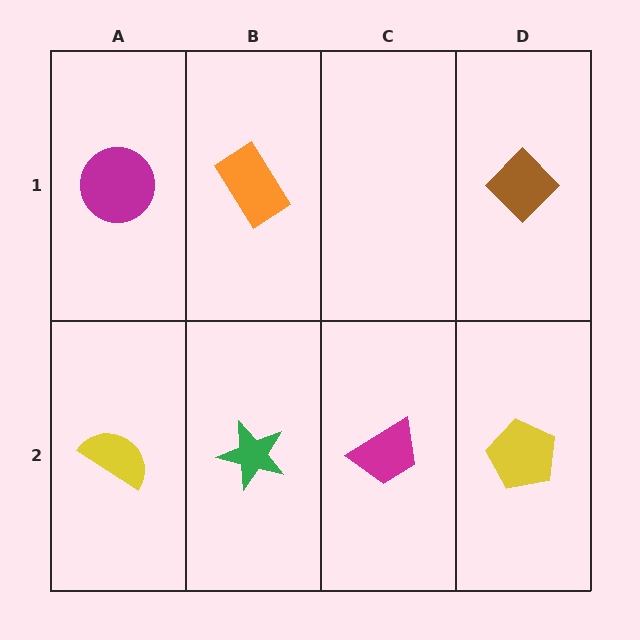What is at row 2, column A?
A yellow semicircle.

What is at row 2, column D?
A yellow pentagon.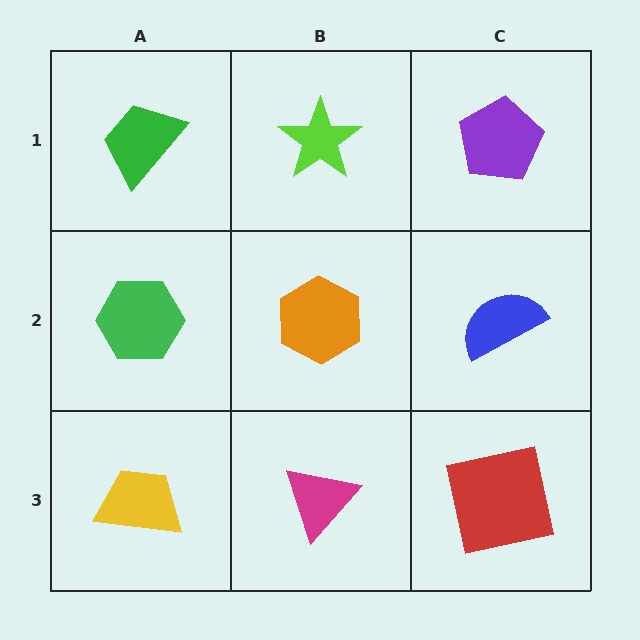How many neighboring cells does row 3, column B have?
3.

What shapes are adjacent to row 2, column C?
A purple pentagon (row 1, column C), a red square (row 3, column C), an orange hexagon (row 2, column B).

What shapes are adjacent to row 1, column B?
An orange hexagon (row 2, column B), a green trapezoid (row 1, column A), a purple pentagon (row 1, column C).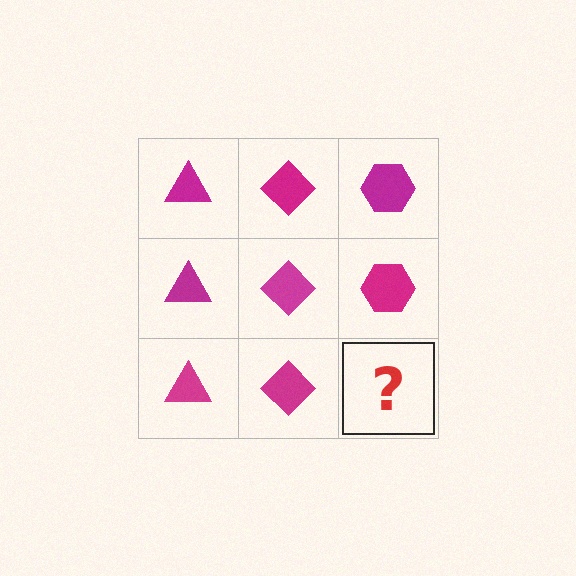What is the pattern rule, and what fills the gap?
The rule is that each column has a consistent shape. The gap should be filled with a magenta hexagon.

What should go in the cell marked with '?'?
The missing cell should contain a magenta hexagon.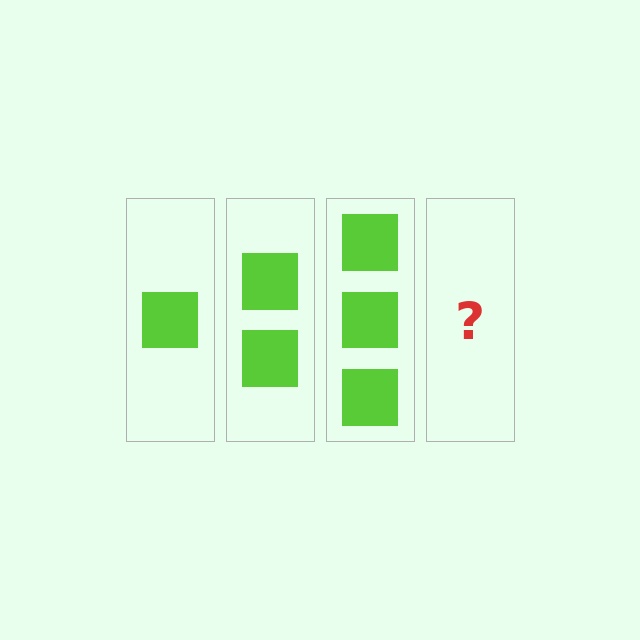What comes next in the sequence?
The next element should be 4 squares.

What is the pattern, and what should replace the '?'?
The pattern is that each step adds one more square. The '?' should be 4 squares.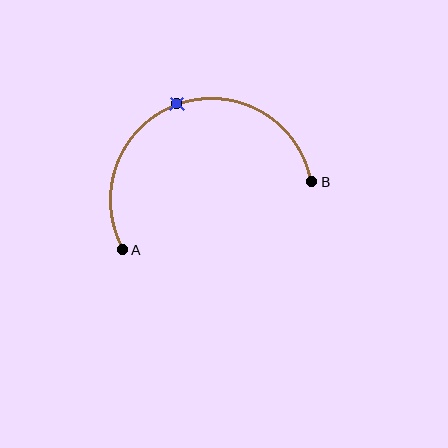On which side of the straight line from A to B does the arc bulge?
The arc bulges above the straight line connecting A and B.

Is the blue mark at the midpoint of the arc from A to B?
Yes. The blue mark lies on the arc at equal arc-length from both A and B — it is the arc midpoint.